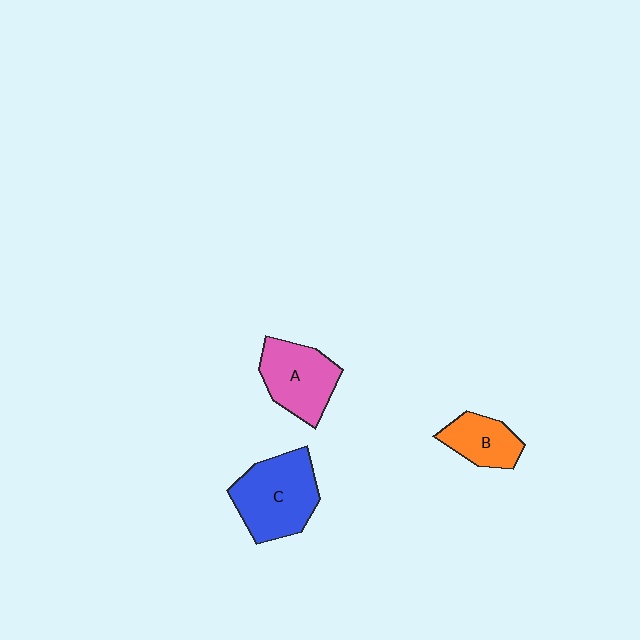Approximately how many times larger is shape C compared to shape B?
Approximately 1.8 times.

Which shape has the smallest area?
Shape B (orange).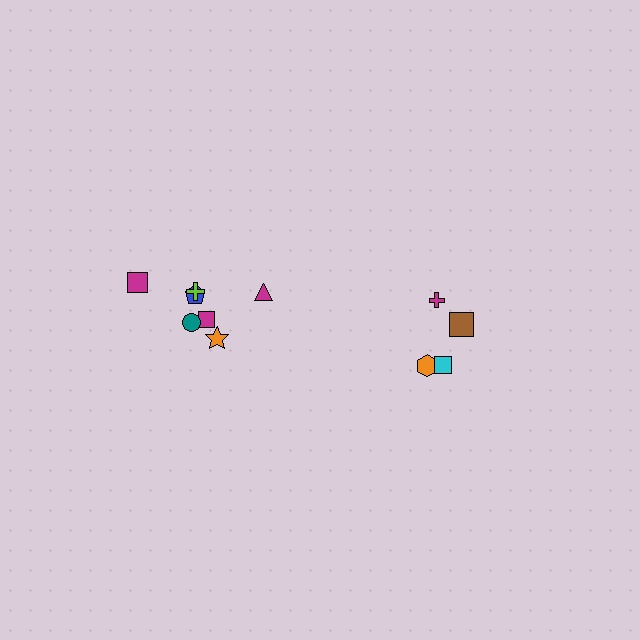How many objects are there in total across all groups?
There are 11 objects.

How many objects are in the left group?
There are 7 objects.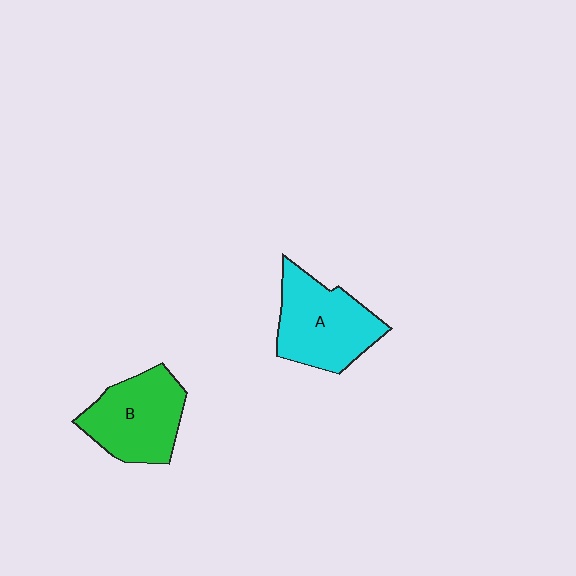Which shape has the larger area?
Shape A (cyan).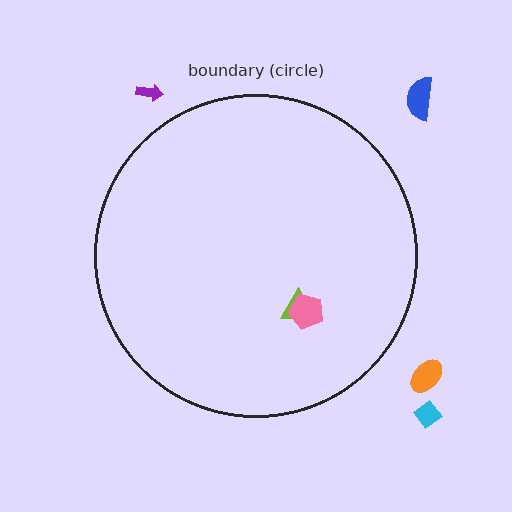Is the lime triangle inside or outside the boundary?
Inside.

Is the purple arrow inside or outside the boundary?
Outside.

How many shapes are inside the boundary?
2 inside, 4 outside.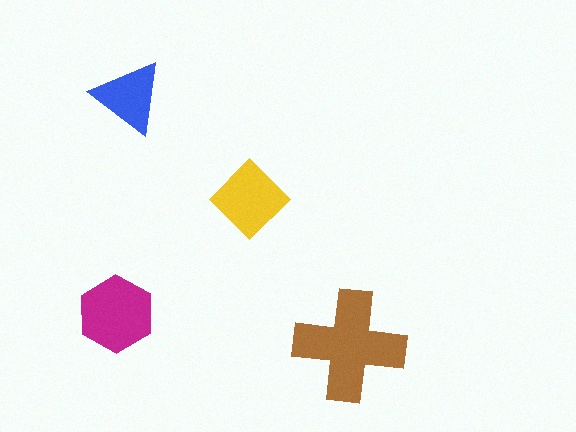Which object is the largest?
The brown cross.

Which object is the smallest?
The blue triangle.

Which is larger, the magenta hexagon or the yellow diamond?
The magenta hexagon.